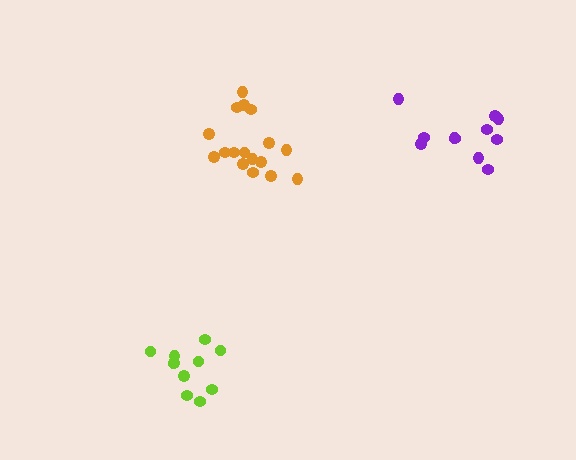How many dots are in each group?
Group 1: 11 dots, Group 2: 11 dots, Group 3: 17 dots (39 total).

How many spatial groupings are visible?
There are 3 spatial groupings.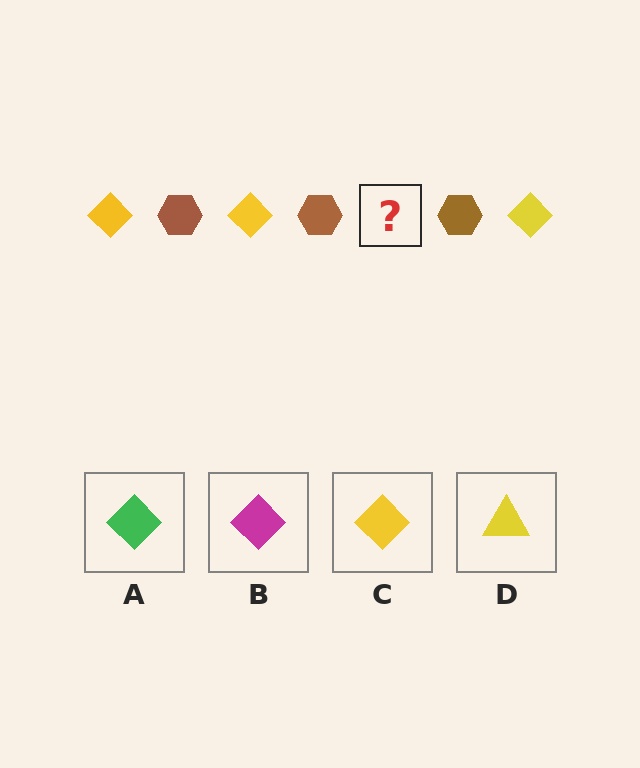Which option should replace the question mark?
Option C.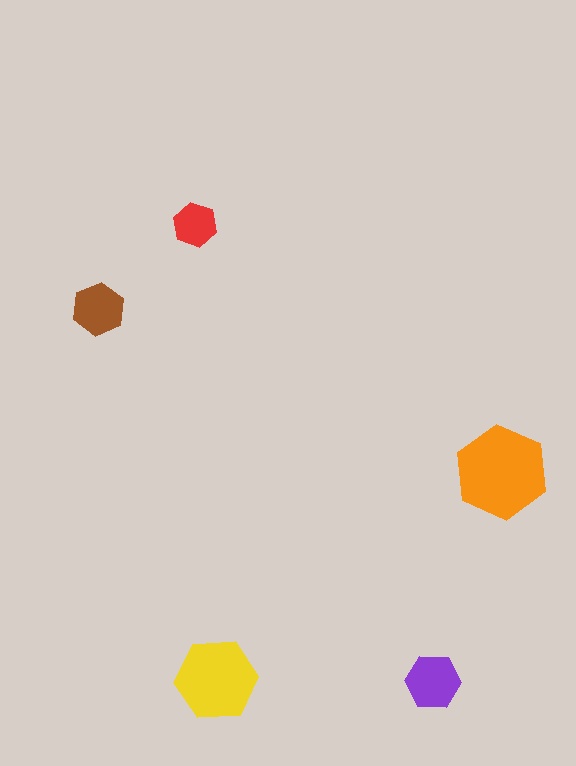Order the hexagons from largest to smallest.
the orange one, the yellow one, the purple one, the brown one, the red one.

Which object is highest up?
The red hexagon is topmost.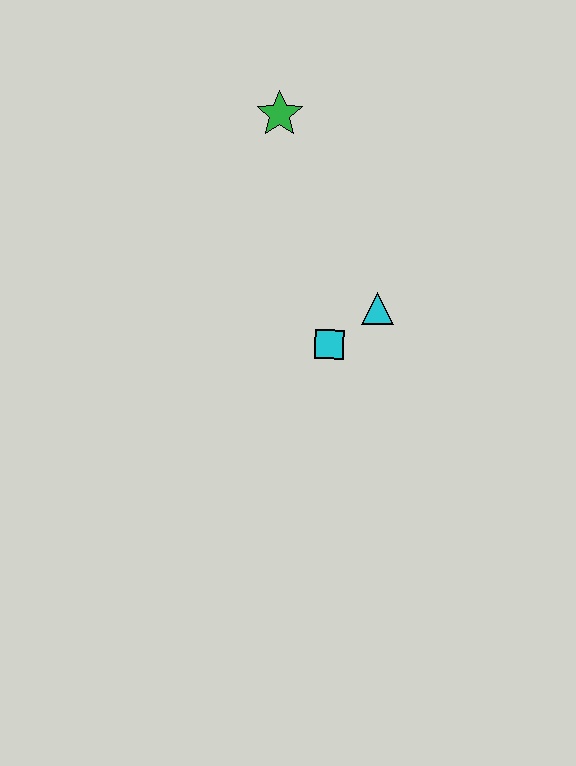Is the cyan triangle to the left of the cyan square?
No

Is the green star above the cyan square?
Yes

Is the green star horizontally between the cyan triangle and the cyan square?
No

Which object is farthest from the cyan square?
The green star is farthest from the cyan square.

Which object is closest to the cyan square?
The cyan triangle is closest to the cyan square.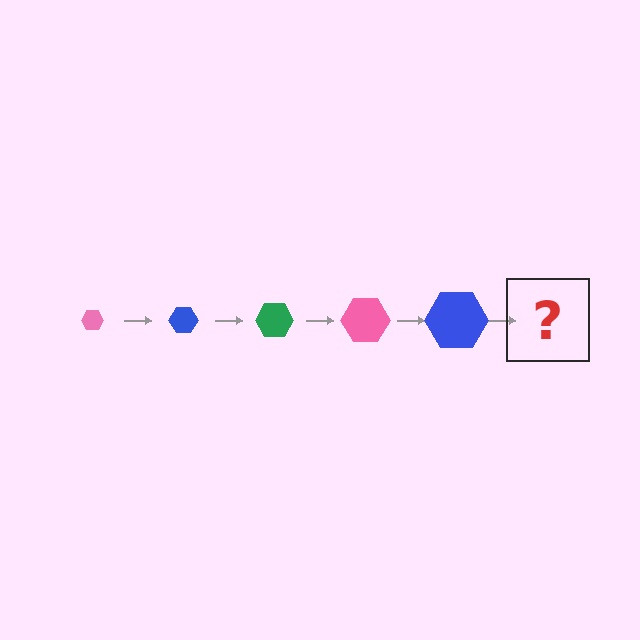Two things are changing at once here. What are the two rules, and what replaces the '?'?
The two rules are that the hexagon grows larger each step and the color cycles through pink, blue, and green. The '?' should be a green hexagon, larger than the previous one.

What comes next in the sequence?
The next element should be a green hexagon, larger than the previous one.